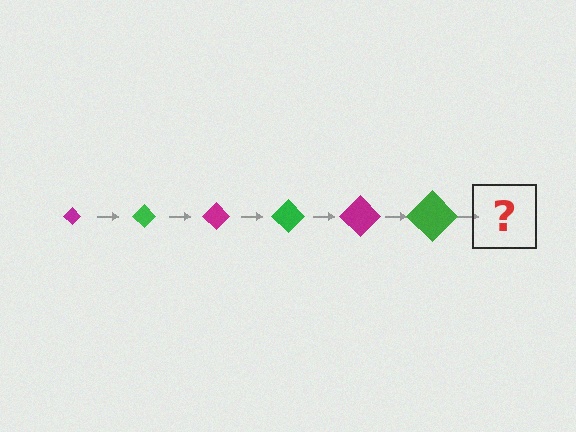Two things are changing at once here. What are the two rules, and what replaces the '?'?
The two rules are that the diamond grows larger each step and the color cycles through magenta and green. The '?' should be a magenta diamond, larger than the previous one.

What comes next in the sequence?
The next element should be a magenta diamond, larger than the previous one.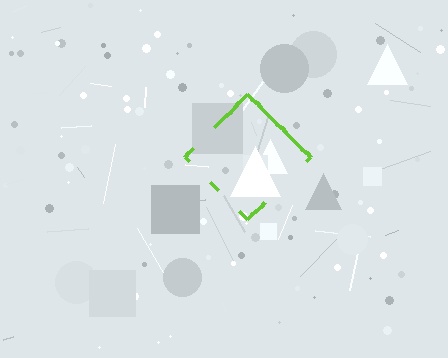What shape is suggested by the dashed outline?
The dashed outline suggests a diamond.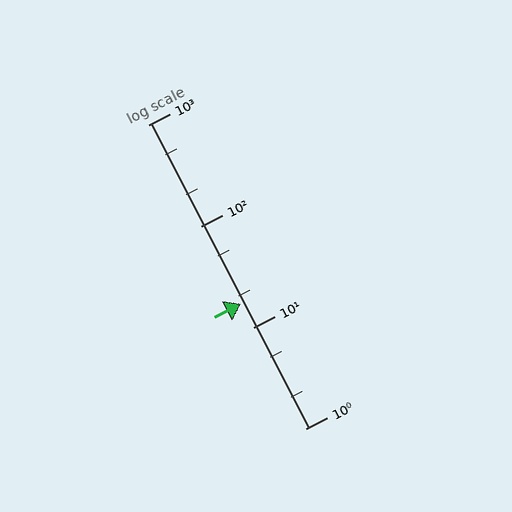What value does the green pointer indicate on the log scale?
The pointer indicates approximately 17.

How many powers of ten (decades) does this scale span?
The scale spans 3 decades, from 1 to 1000.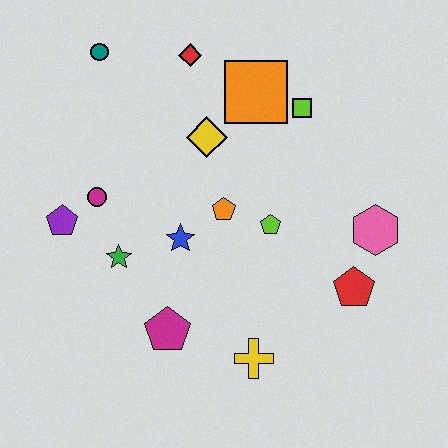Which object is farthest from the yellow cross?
The teal circle is farthest from the yellow cross.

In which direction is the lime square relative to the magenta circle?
The lime square is to the right of the magenta circle.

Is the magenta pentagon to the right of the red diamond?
No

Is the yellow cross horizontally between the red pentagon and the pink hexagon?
No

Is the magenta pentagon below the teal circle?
Yes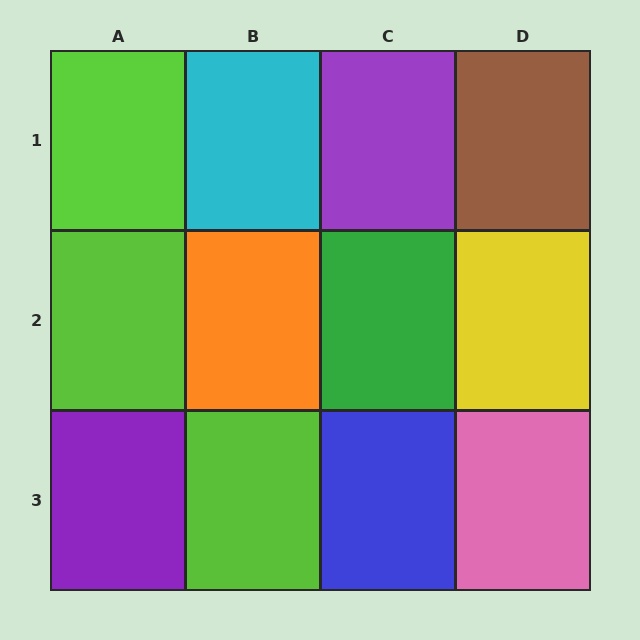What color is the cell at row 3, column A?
Purple.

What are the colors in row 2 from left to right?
Lime, orange, green, yellow.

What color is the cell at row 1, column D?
Brown.